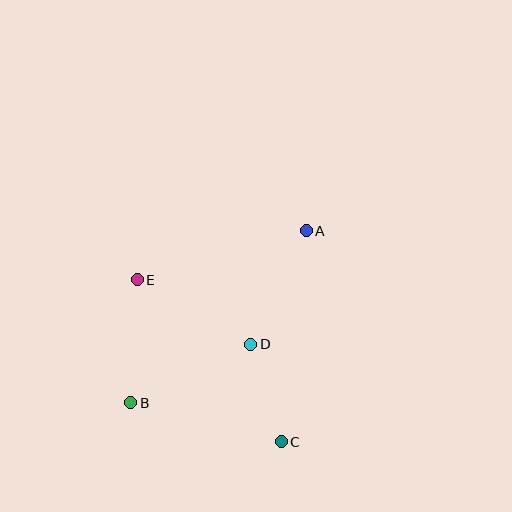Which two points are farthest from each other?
Points A and B are farthest from each other.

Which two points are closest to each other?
Points C and D are closest to each other.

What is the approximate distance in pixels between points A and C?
The distance between A and C is approximately 213 pixels.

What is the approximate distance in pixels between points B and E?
The distance between B and E is approximately 123 pixels.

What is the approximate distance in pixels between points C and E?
The distance between C and E is approximately 217 pixels.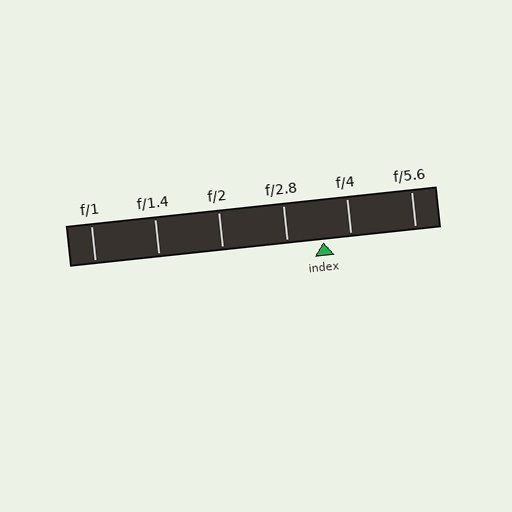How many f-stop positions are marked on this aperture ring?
There are 6 f-stop positions marked.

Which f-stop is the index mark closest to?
The index mark is closest to f/4.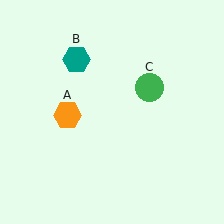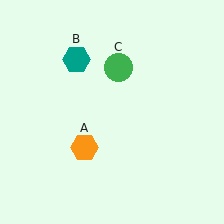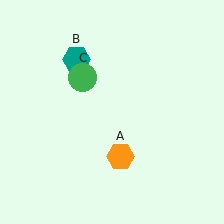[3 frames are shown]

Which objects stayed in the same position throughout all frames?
Teal hexagon (object B) remained stationary.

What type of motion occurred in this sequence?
The orange hexagon (object A), green circle (object C) rotated counterclockwise around the center of the scene.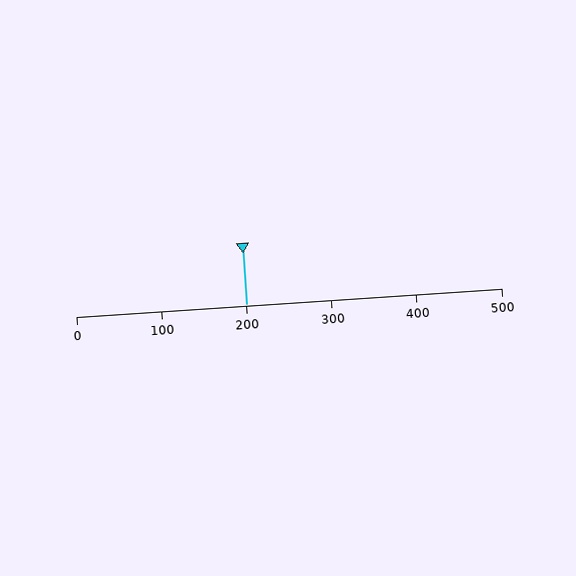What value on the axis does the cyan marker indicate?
The marker indicates approximately 200.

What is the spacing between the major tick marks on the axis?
The major ticks are spaced 100 apart.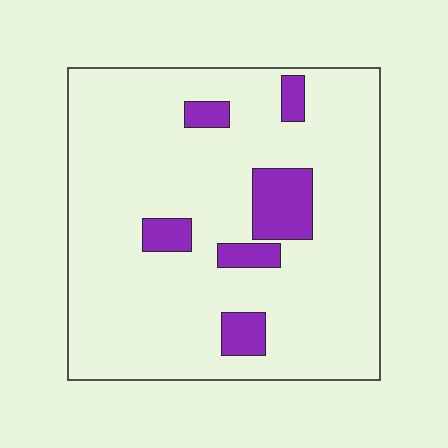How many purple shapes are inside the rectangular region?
6.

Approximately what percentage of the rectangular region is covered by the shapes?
Approximately 10%.